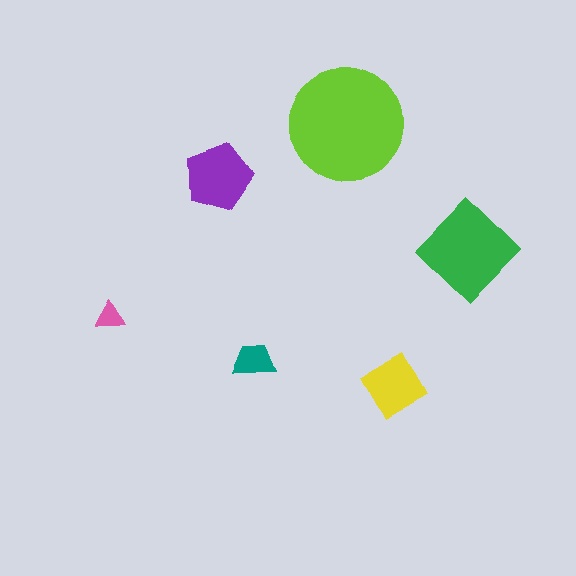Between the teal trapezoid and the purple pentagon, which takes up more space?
The purple pentagon.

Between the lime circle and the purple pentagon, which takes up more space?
The lime circle.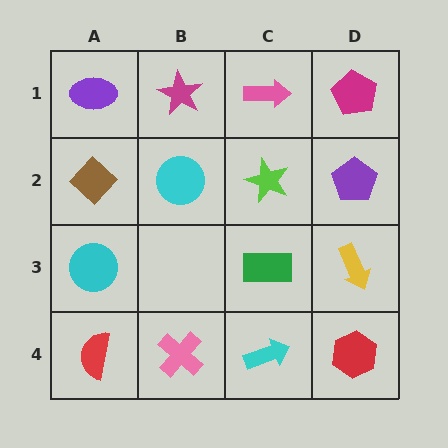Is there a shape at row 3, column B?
No, that cell is empty.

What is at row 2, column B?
A cyan circle.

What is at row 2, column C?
A lime star.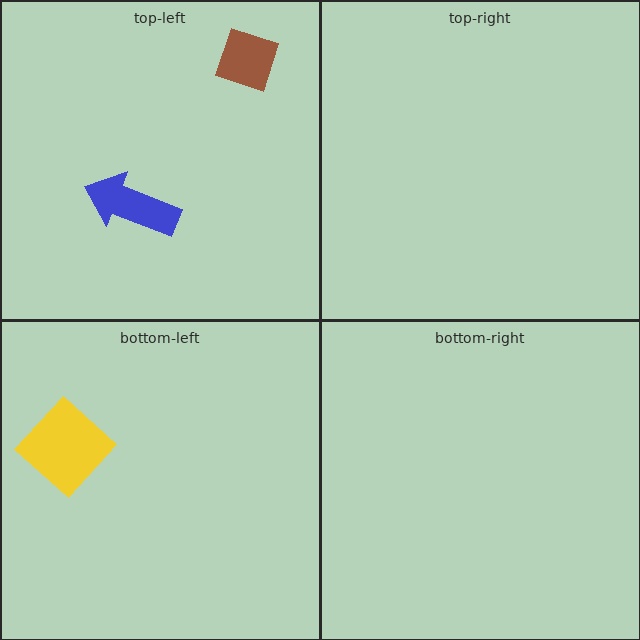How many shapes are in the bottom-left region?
1.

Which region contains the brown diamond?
The top-left region.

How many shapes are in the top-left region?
2.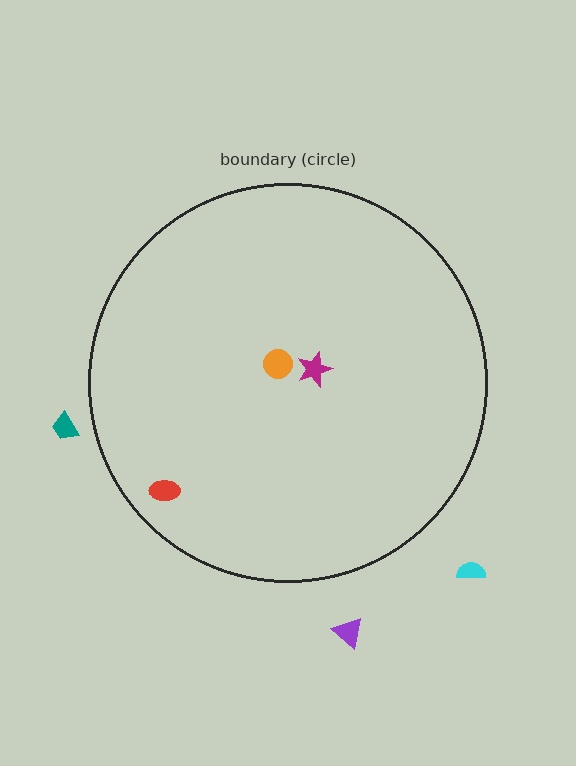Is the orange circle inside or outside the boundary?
Inside.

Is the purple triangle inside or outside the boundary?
Outside.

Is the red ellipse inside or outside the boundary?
Inside.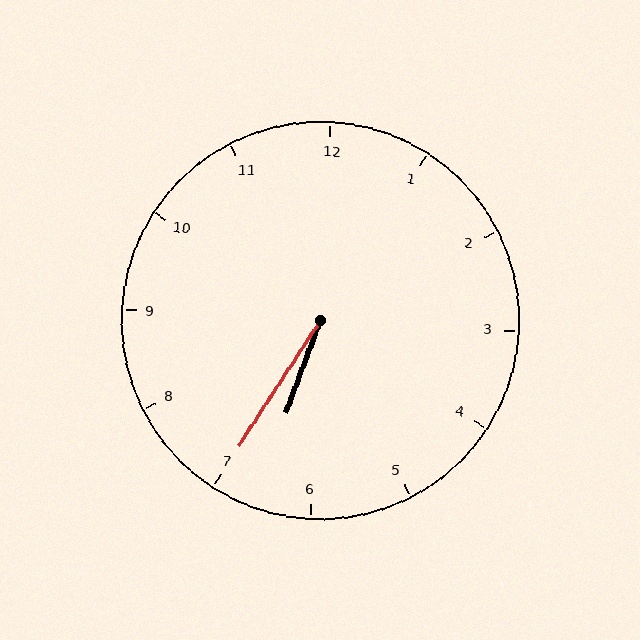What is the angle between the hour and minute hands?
Approximately 12 degrees.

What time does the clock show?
6:35.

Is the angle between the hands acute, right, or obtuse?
It is acute.